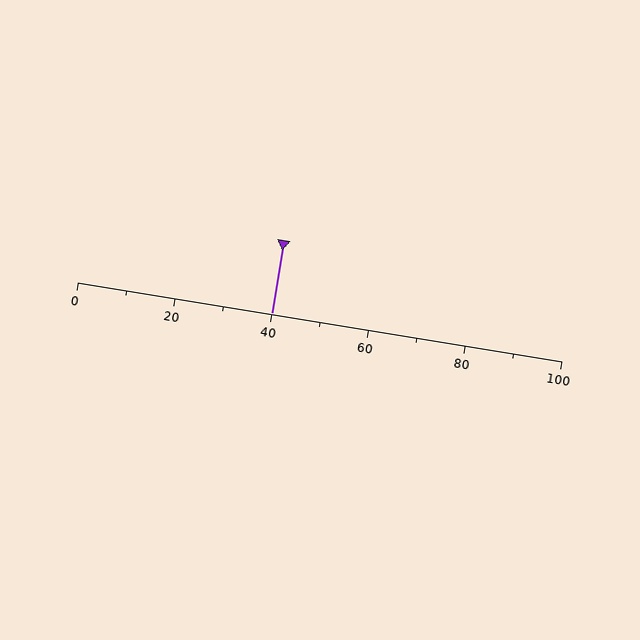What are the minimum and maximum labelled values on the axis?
The axis runs from 0 to 100.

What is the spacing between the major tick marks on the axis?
The major ticks are spaced 20 apart.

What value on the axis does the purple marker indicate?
The marker indicates approximately 40.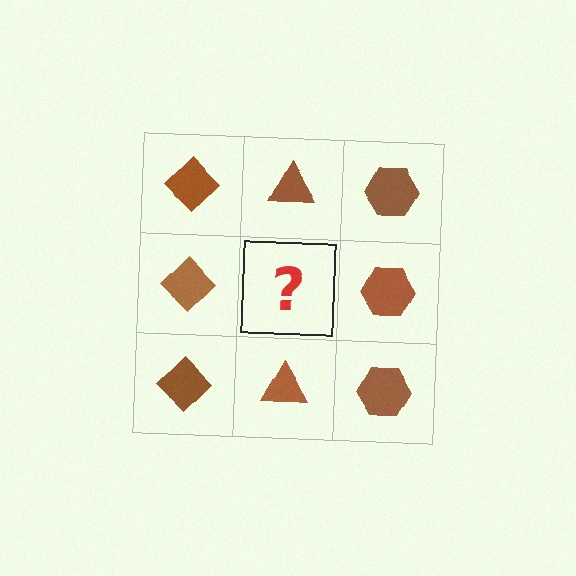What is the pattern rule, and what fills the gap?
The rule is that each column has a consistent shape. The gap should be filled with a brown triangle.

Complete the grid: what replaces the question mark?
The question mark should be replaced with a brown triangle.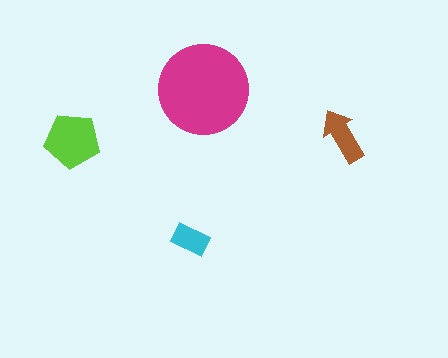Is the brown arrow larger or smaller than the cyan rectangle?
Larger.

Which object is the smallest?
The cyan rectangle.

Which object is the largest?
The magenta circle.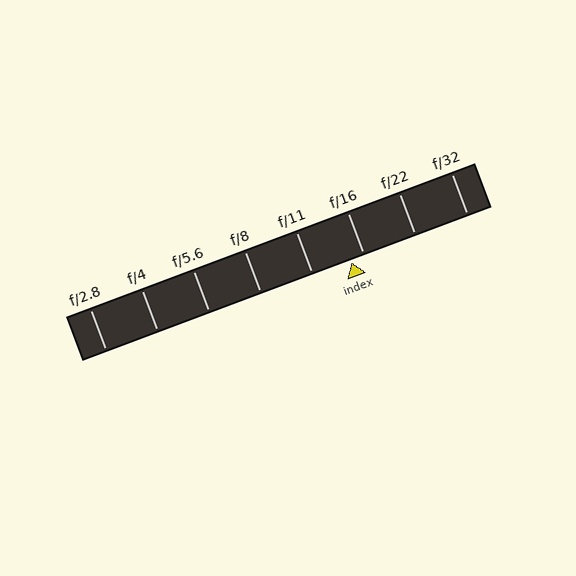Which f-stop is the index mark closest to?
The index mark is closest to f/16.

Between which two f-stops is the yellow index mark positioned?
The index mark is between f/11 and f/16.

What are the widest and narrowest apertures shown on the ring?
The widest aperture shown is f/2.8 and the narrowest is f/32.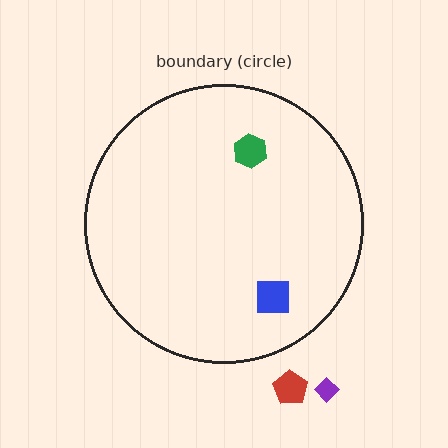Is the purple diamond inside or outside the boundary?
Outside.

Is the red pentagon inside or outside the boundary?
Outside.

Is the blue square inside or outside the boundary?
Inside.